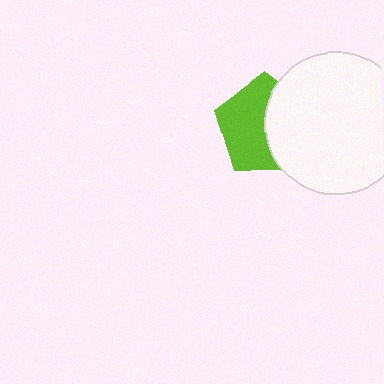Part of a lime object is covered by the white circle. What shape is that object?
It is a pentagon.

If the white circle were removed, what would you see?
You would see the complete lime pentagon.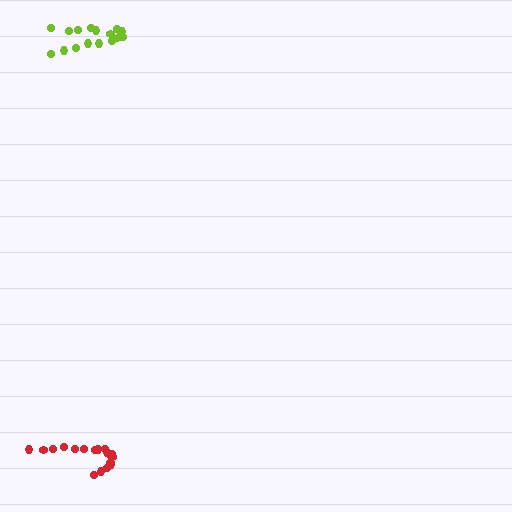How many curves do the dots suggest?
There are 2 distinct paths.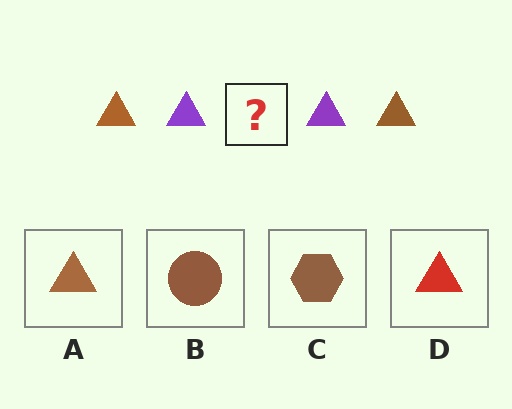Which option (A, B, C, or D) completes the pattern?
A.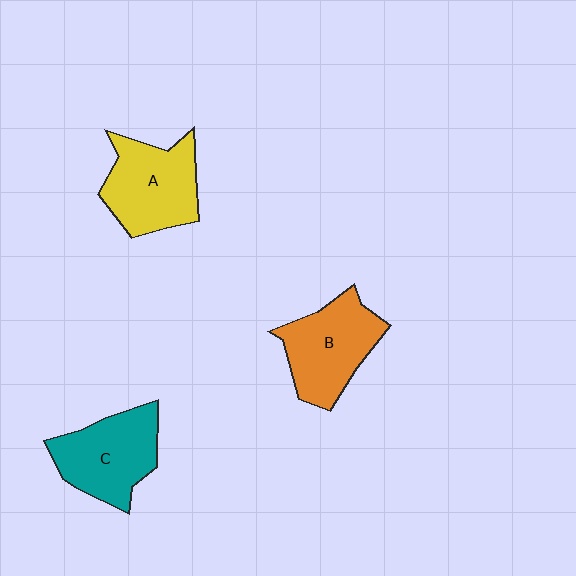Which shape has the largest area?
Shape A (yellow).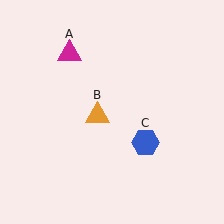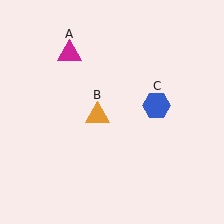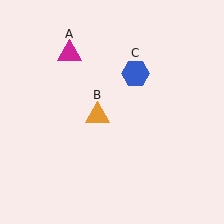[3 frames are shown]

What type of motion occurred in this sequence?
The blue hexagon (object C) rotated counterclockwise around the center of the scene.